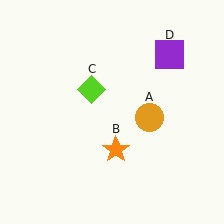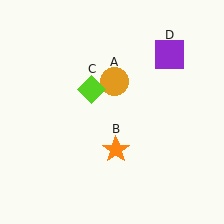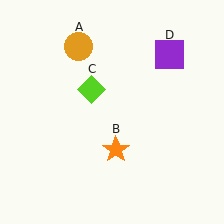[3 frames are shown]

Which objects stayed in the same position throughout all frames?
Orange star (object B) and lime diamond (object C) and purple square (object D) remained stationary.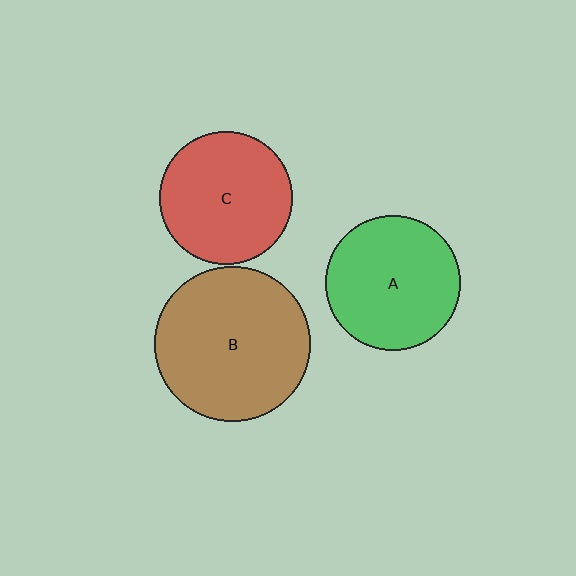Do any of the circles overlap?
No, none of the circles overlap.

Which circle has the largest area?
Circle B (brown).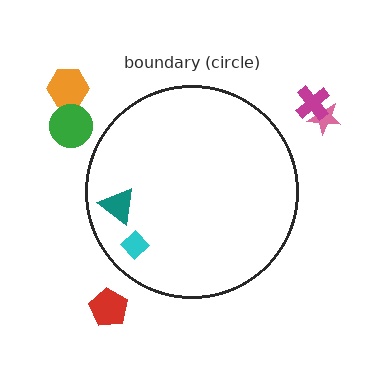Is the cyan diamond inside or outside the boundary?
Inside.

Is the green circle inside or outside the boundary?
Outside.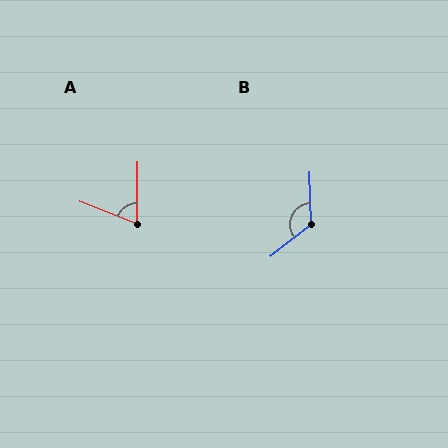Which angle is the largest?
B, at approximately 127 degrees.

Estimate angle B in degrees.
Approximately 127 degrees.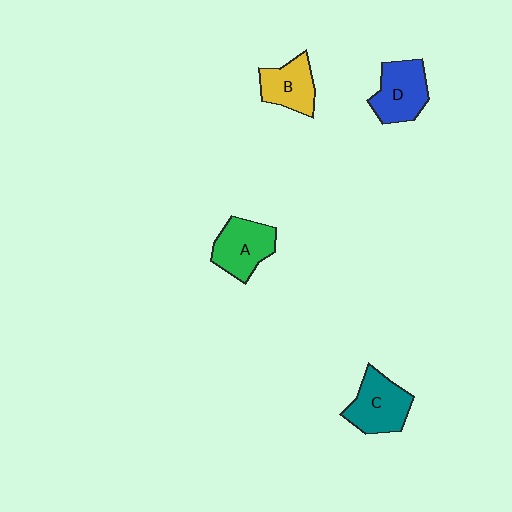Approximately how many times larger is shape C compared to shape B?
Approximately 1.2 times.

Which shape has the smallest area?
Shape B (yellow).